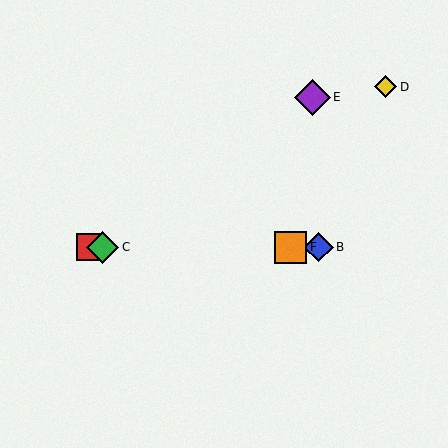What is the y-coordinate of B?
Object B is at y≈247.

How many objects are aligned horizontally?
4 objects (A, B, C, F) are aligned horizontally.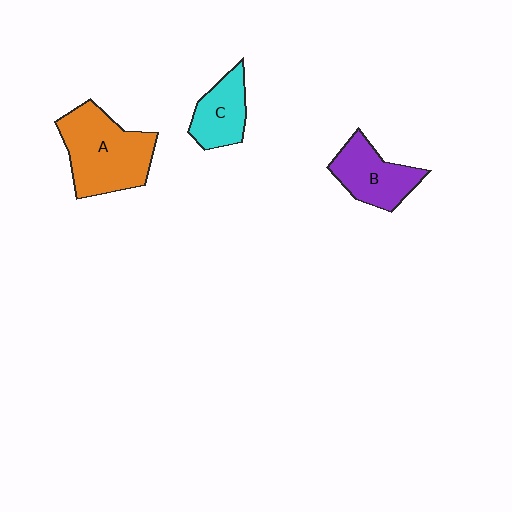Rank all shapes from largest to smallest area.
From largest to smallest: A (orange), B (purple), C (cyan).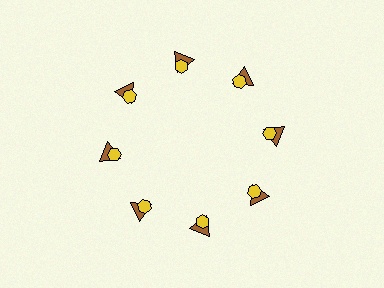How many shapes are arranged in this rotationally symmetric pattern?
There are 16 shapes, arranged in 8 groups of 2.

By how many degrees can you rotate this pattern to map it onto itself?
The pattern maps onto itself every 45 degrees of rotation.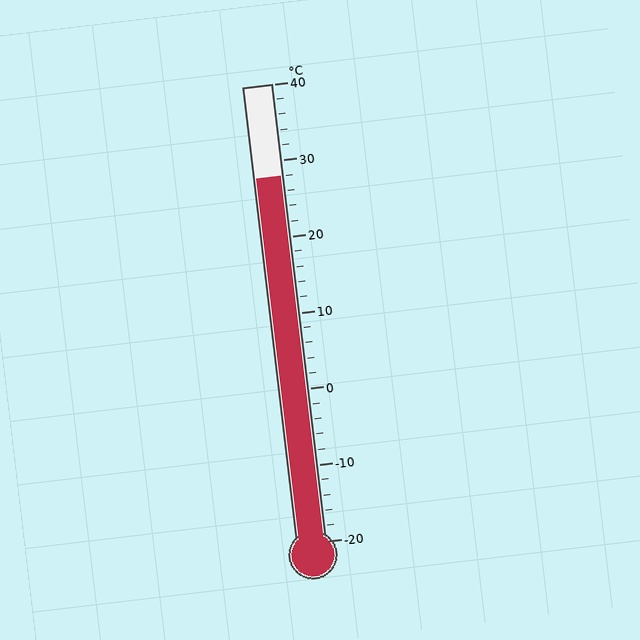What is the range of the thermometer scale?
The thermometer scale ranges from -20°C to 40°C.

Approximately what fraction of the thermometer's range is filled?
The thermometer is filled to approximately 80% of its range.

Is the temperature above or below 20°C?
The temperature is above 20°C.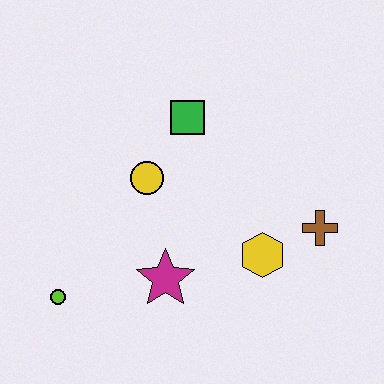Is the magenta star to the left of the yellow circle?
No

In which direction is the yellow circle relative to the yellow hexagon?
The yellow circle is to the left of the yellow hexagon.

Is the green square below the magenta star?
No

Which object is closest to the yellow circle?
The green square is closest to the yellow circle.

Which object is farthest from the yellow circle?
The brown cross is farthest from the yellow circle.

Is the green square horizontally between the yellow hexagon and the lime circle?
Yes